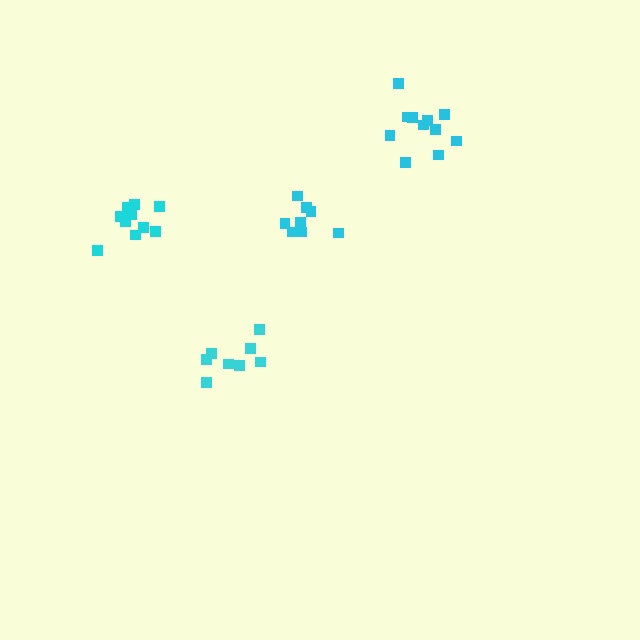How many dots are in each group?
Group 1: 11 dots, Group 2: 10 dots, Group 3: 8 dots, Group 4: 8 dots (37 total).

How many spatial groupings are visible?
There are 4 spatial groupings.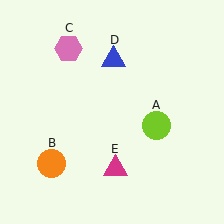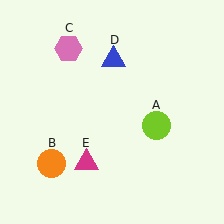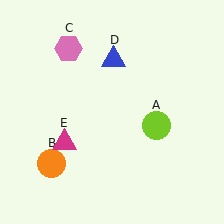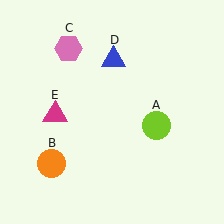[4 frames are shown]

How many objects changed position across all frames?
1 object changed position: magenta triangle (object E).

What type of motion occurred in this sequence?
The magenta triangle (object E) rotated clockwise around the center of the scene.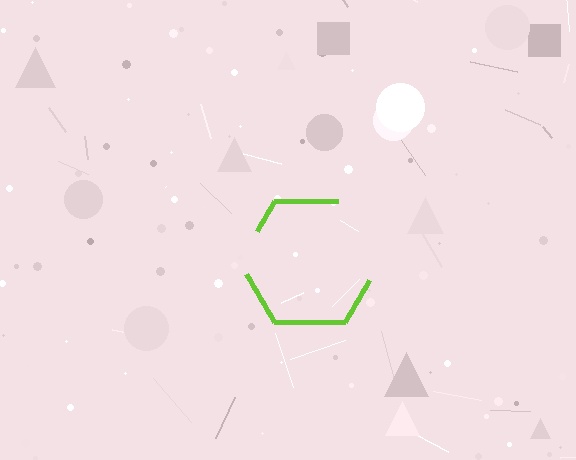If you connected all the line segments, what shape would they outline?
They would outline a hexagon.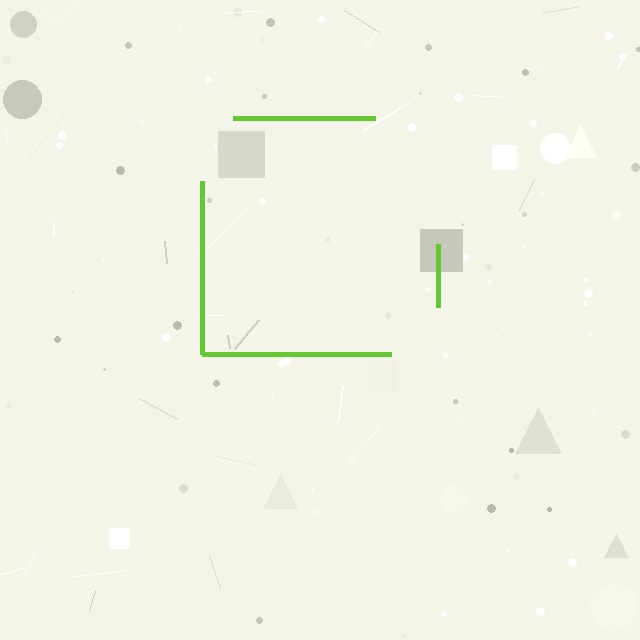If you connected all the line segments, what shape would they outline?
They would outline a square.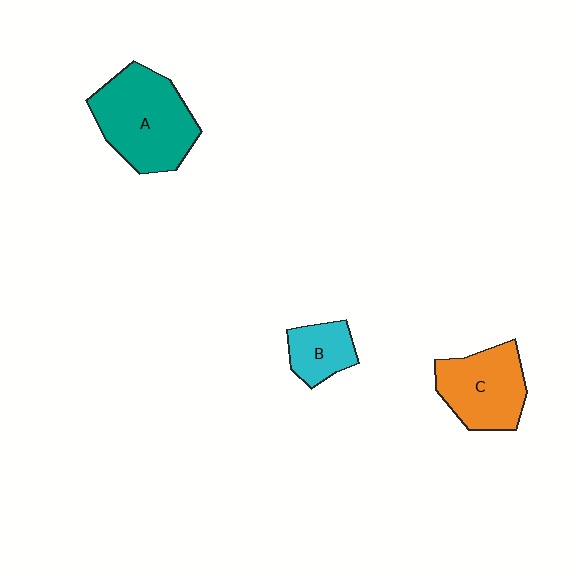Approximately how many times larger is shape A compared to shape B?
Approximately 2.4 times.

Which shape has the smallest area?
Shape B (cyan).